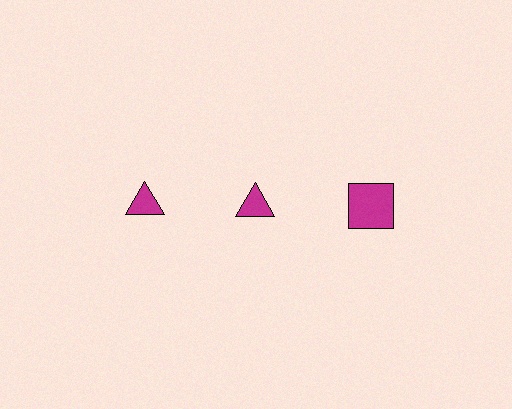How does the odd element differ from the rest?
It has a different shape: square instead of triangle.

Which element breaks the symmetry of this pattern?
The magenta square in the top row, center column breaks the symmetry. All other shapes are magenta triangles.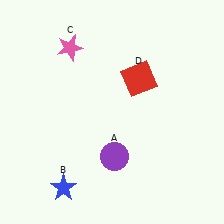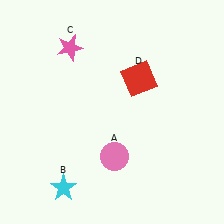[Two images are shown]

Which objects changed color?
A changed from purple to pink. B changed from blue to cyan.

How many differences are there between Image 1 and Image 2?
There are 2 differences between the two images.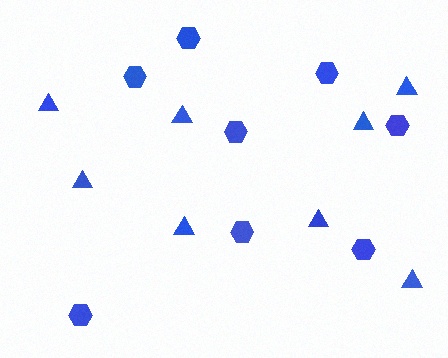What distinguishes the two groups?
There are 2 groups: one group of hexagons (8) and one group of triangles (8).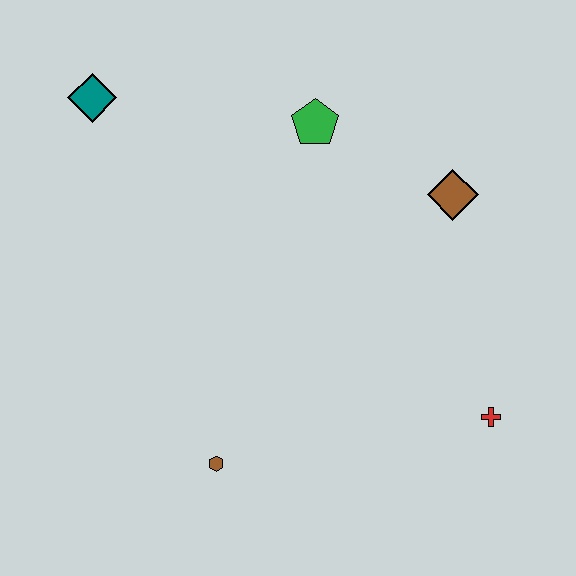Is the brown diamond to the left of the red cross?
Yes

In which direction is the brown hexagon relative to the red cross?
The brown hexagon is to the left of the red cross.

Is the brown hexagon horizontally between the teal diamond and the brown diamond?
Yes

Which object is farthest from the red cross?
The teal diamond is farthest from the red cross.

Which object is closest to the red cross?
The brown diamond is closest to the red cross.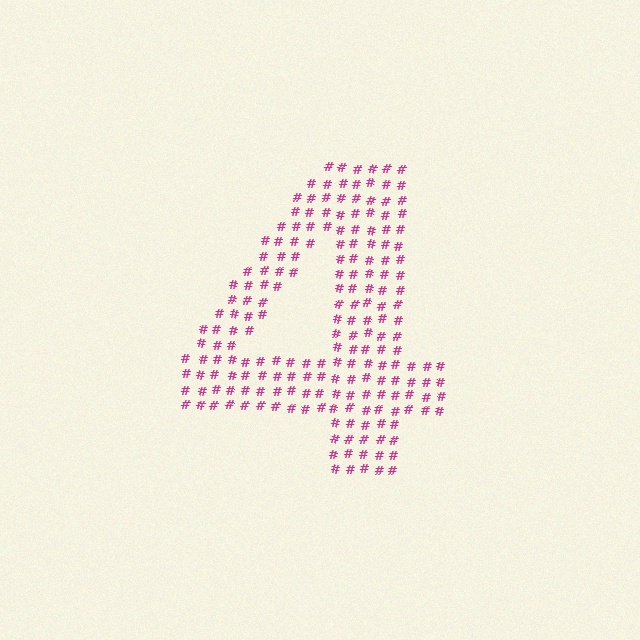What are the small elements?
The small elements are hash symbols.